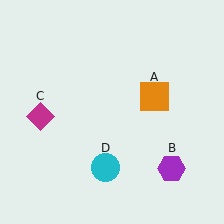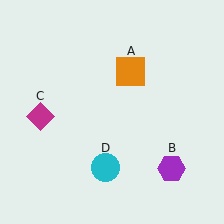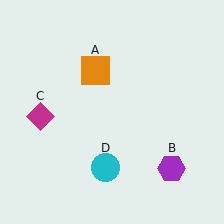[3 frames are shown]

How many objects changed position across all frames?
1 object changed position: orange square (object A).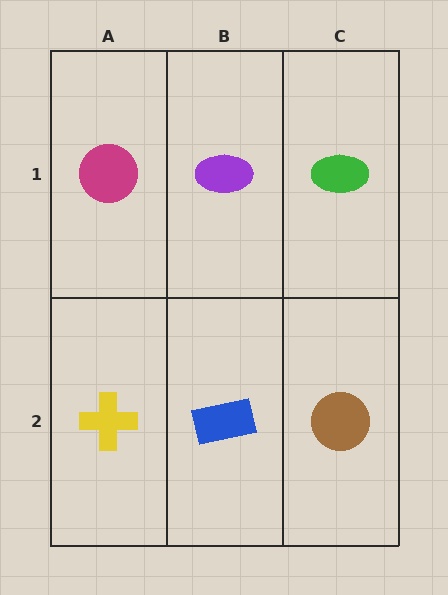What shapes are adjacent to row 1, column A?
A yellow cross (row 2, column A), a purple ellipse (row 1, column B).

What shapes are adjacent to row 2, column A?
A magenta circle (row 1, column A), a blue rectangle (row 2, column B).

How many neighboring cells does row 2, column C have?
2.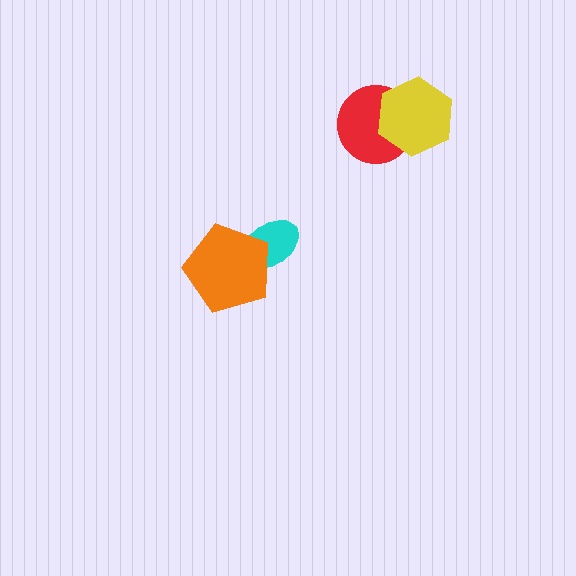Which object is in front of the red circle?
The yellow hexagon is in front of the red circle.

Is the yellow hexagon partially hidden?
No, no other shape covers it.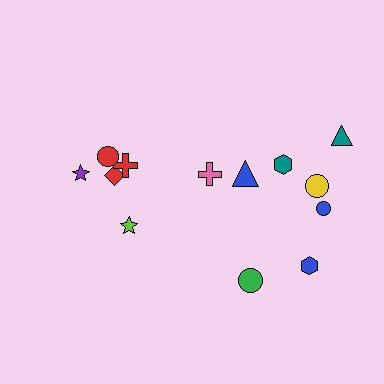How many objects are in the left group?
There are 5 objects.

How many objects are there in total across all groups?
There are 13 objects.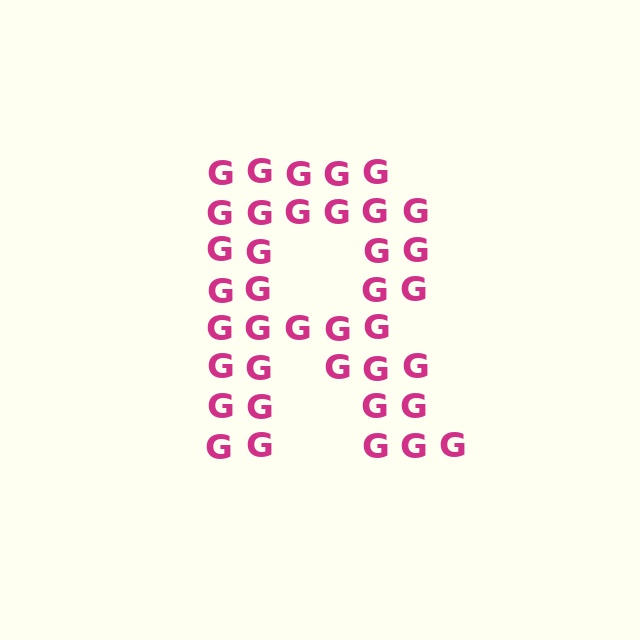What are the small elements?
The small elements are letter G's.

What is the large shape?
The large shape is the letter R.